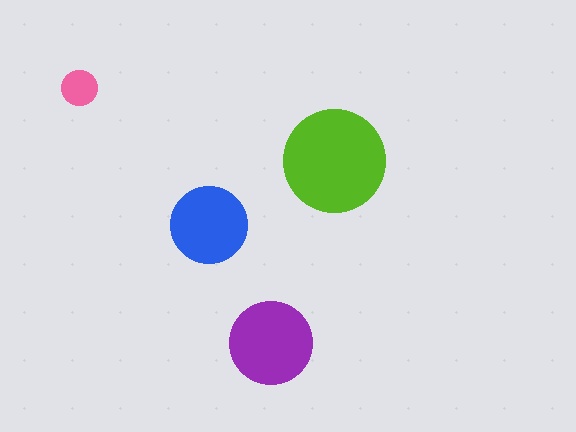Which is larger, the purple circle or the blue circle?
The purple one.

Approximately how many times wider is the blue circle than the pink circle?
About 2 times wider.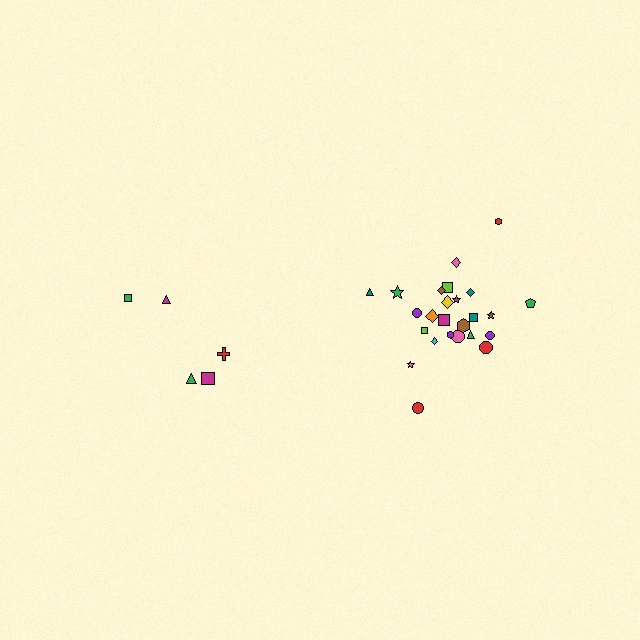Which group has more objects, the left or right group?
The right group.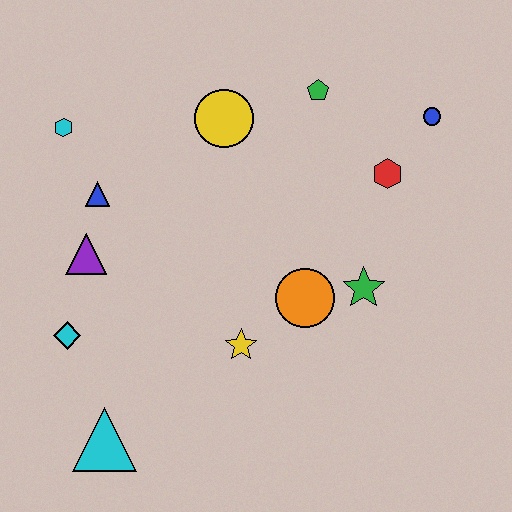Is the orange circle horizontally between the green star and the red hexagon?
No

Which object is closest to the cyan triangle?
The cyan diamond is closest to the cyan triangle.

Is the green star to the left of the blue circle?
Yes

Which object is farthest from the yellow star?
The blue circle is farthest from the yellow star.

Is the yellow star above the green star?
No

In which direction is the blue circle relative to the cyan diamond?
The blue circle is to the right of the cyan diamond.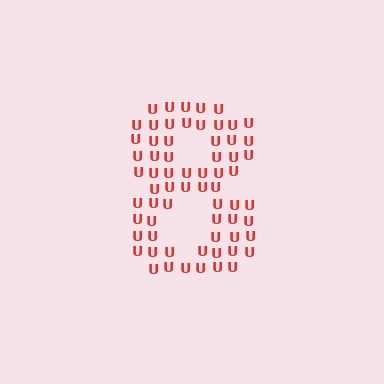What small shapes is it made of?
It is made of small letter U's.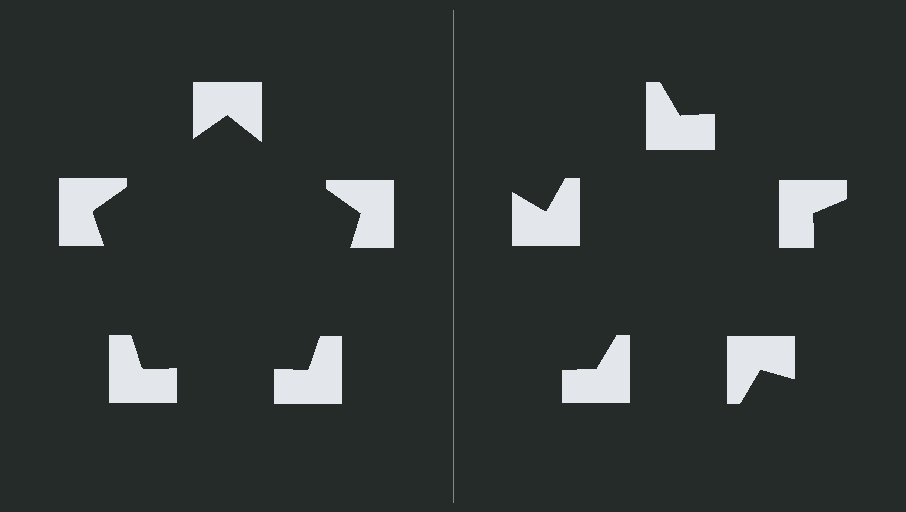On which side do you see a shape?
An illusory pentagon appears on the left side. On the right side the wedge cuts are rotated, so no coherent shape forms.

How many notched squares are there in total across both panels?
10 — 5 on each side.